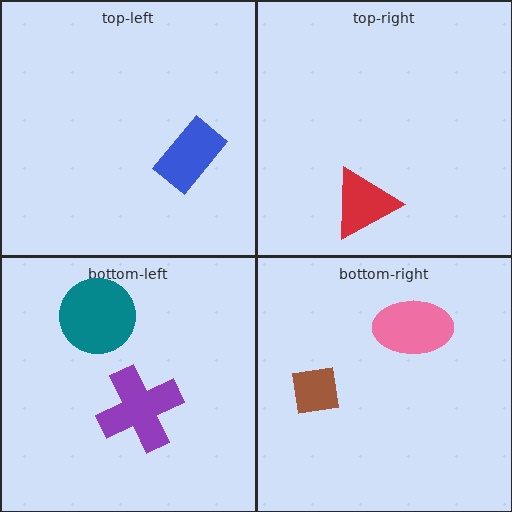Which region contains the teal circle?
The bottom-left region.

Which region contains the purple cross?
The bottom-left region.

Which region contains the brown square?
The bottom-right region.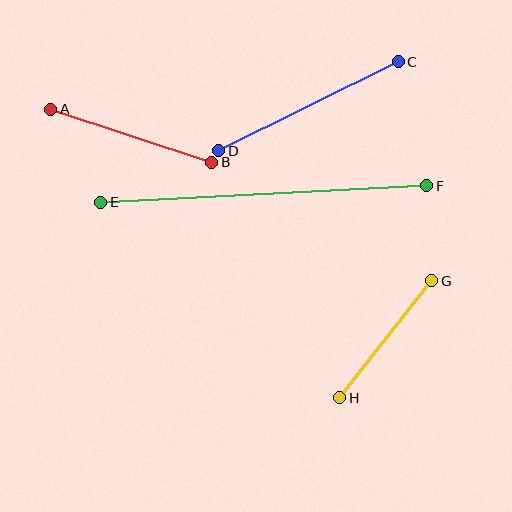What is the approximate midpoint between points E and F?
The midpoint is at approximately (264, 194) pixels.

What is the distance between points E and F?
The distance is approximately 326 pixels.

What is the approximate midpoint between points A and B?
The midpoint is at approximately (131, 136) pixels.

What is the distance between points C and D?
The distance is approximately 200 pixels.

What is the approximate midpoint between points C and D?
The midpoint is at approximately (308, 106) pixels.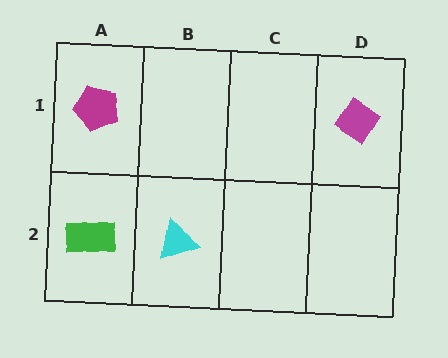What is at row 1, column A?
A magenta pentagon.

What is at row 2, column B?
A cyan triangle.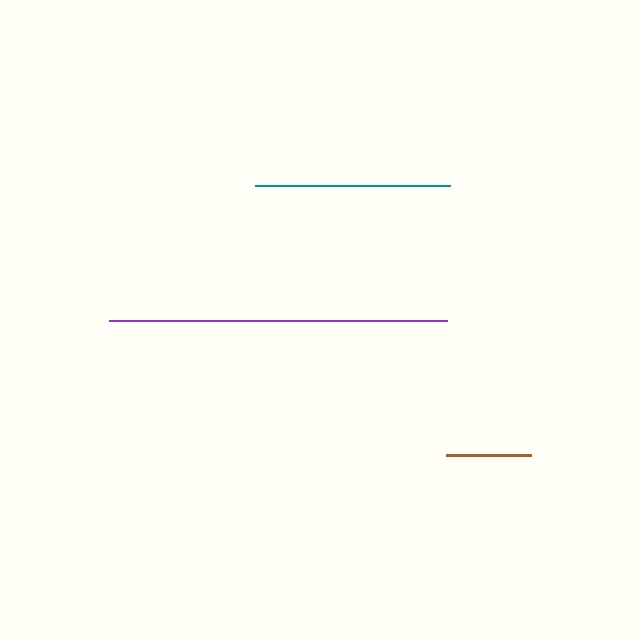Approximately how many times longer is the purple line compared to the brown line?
The purple line is approximately 4.0 times the length of the brown line.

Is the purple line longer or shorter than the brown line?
The purple line is longer than the brown line.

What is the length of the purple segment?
The purple segment is approximately 338 pixels long.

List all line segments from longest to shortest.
From longest to shortest: purple, teal, brown.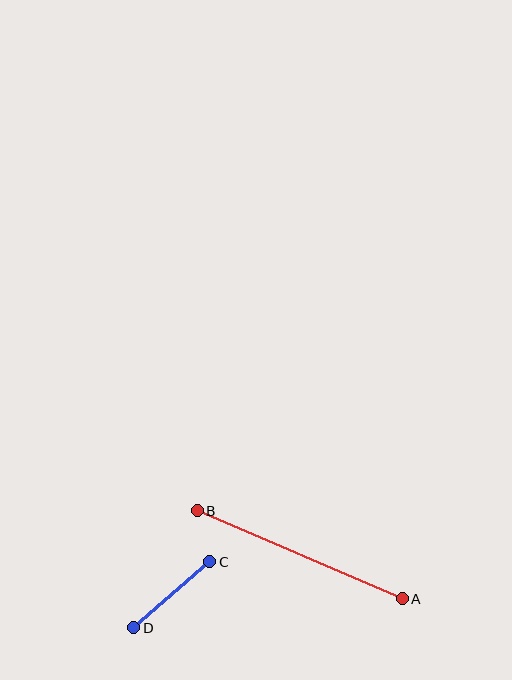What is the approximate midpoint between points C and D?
The midpoint is at approximately (172, 595) pixels.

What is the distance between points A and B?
The distance is approximately 223 pixels.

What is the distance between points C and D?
The distance is approximately 101 pixels.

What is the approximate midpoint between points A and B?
The midpoint is at approximately (300, 555) pixels.